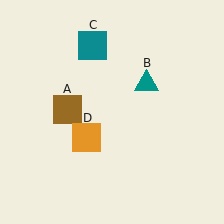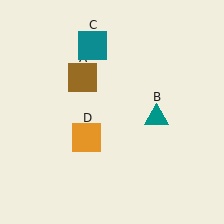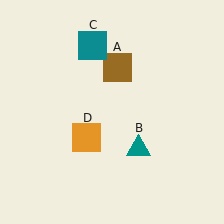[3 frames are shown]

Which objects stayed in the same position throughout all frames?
Teal square (object C) and orange square (object D) remained stationary.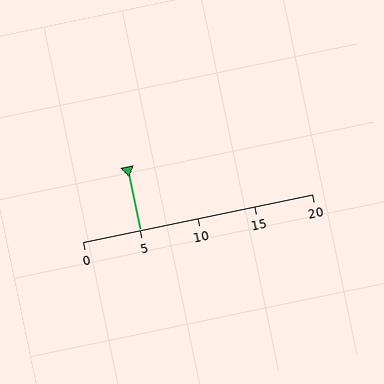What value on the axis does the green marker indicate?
The marker indicates approximately 5.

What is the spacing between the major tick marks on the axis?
The major ticks are spaced 5 apart.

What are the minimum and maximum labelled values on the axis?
The axis runs from 0 to 20.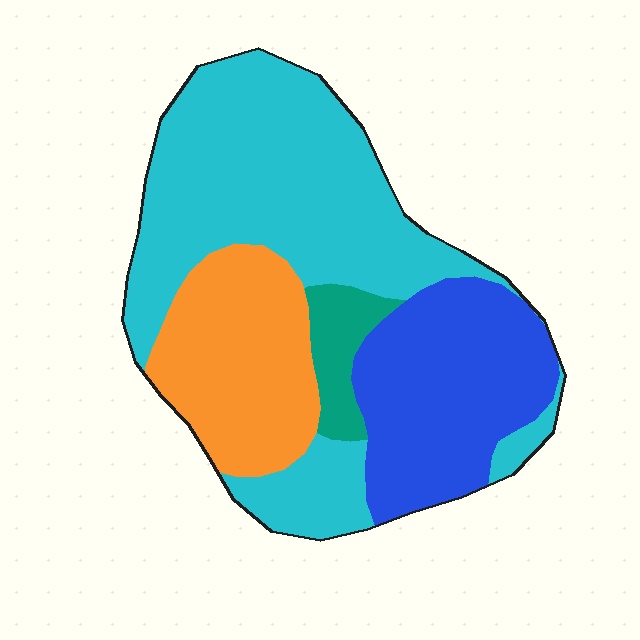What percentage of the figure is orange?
Orange takes up about one fifth (1/5) of the figure.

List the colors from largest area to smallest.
From largest to smallest: cyan, blue, orange, teal.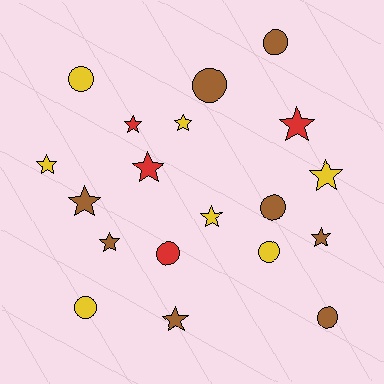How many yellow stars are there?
There are 4 yellow stars.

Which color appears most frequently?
Brown, with 8 objects.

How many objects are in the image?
There are 19 objects.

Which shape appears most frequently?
Star, with 11 objects.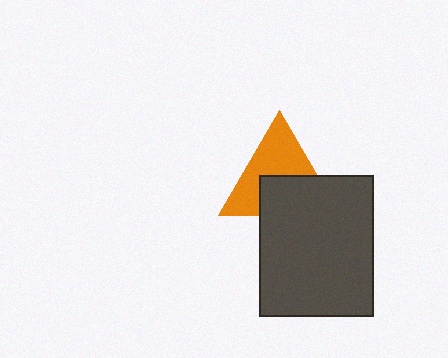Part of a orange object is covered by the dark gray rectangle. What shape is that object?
It is a triangle.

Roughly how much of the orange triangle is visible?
About half of it is visible (roughly 57%).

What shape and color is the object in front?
The object in front is a dark gray rectangle.